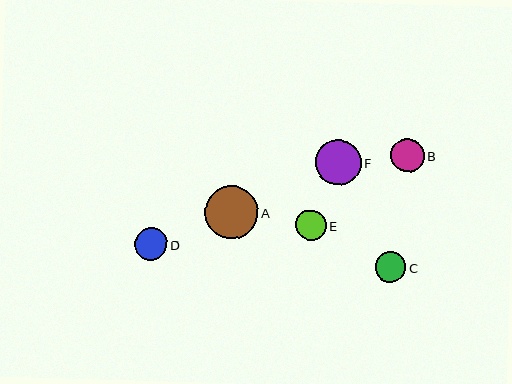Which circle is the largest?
Circle A is the largest with a size of approximately 53 pixels.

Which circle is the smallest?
Circle E is the smallest with a size of approximately 31 pixels.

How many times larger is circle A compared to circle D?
Circle A is approximately 1.6 times the size of circle D.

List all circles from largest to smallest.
From largest to smallest: A, F, B, D, C, E.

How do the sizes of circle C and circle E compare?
Circle C and circle E are approximately the same size.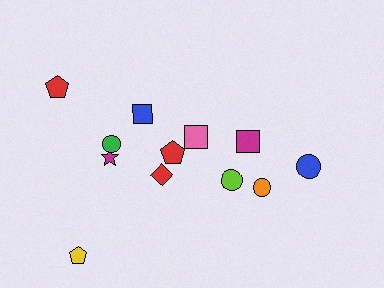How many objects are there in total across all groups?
There are 12 objects.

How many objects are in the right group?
There are 5 objects.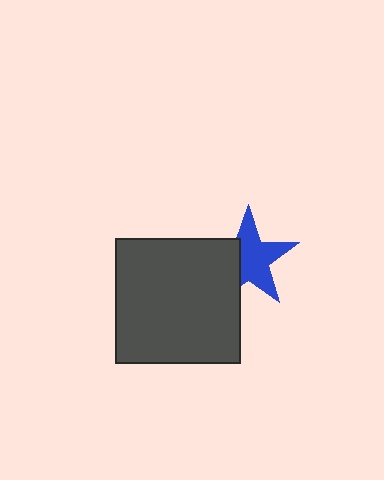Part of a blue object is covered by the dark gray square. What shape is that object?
It is a star.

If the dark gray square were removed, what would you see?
You would see the complete blue star.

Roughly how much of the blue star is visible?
About half of it is visible (roughly 64%).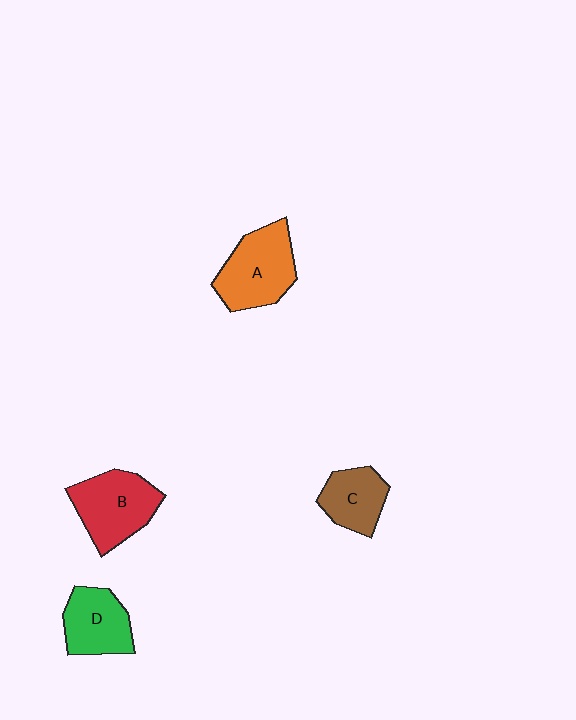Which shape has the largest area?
Shape A (orange).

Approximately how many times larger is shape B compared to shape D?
Approximately 1.2 times.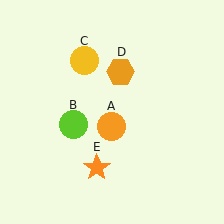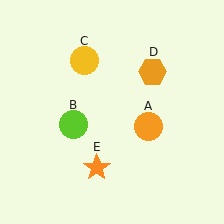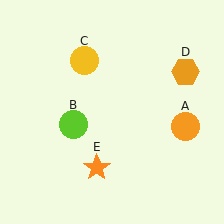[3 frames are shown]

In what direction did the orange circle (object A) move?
The orange circle (object A) moved right.